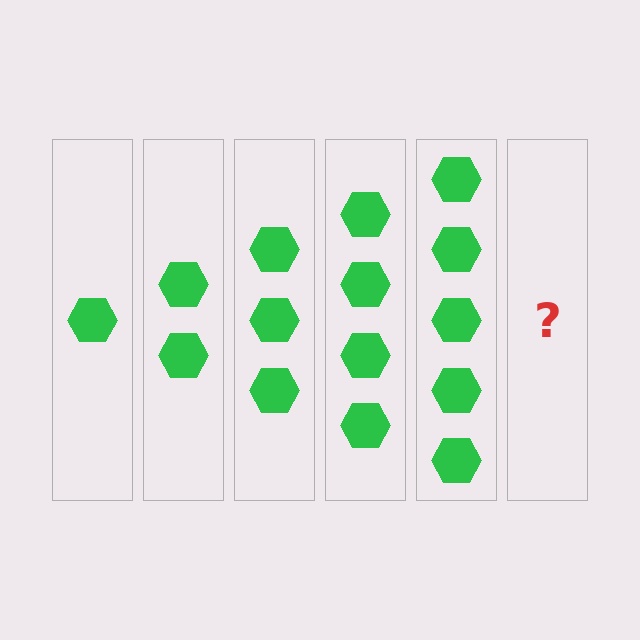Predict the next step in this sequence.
The next step is 6 hexagons.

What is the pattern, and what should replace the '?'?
The pattern is that each step adds one more hexagon. The '?' should be 6 hexagons.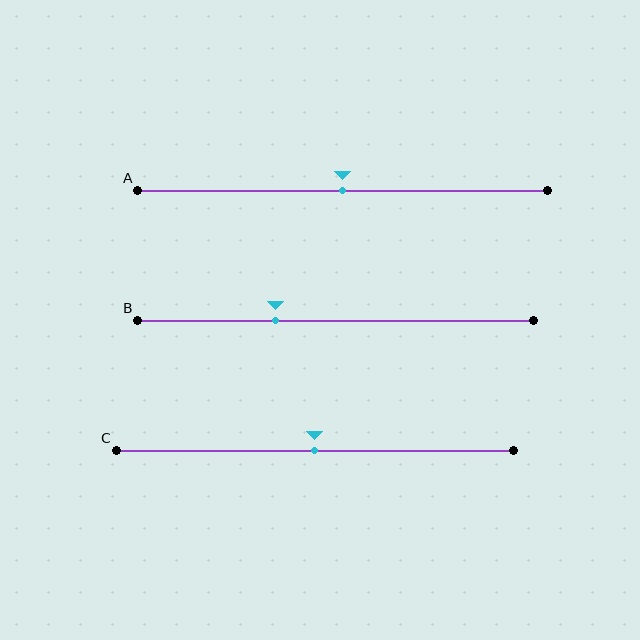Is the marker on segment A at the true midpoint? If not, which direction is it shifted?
Yes, the marker on segment A is at the true midpoint.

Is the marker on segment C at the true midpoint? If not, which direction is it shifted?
Yes, the marker on segment C is at the true midpoint.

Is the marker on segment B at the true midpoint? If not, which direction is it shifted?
No, the marker on segment B is shifted to the left by about 15% of the segment length.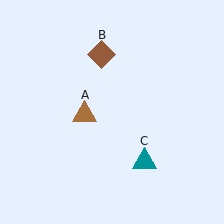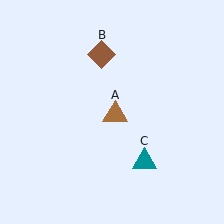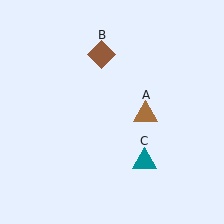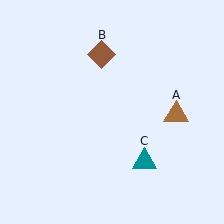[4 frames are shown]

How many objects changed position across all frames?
1 object changed position: brown triangle (object A).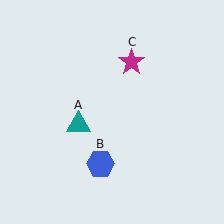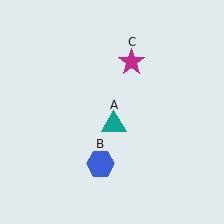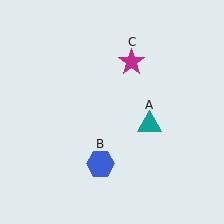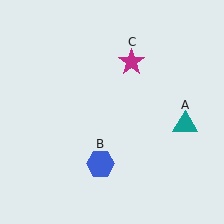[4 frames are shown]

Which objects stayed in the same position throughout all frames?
Blue hexagon (object B) and magenta star (object C) remained stationary.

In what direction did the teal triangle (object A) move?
The teal triangle (object A) moved right.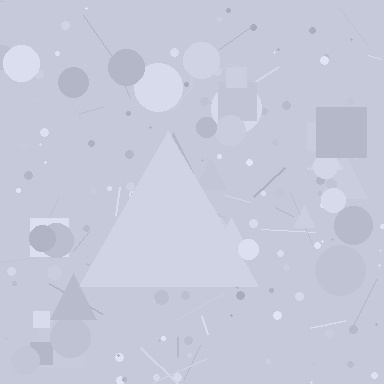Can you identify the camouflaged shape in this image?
The camouflaged shape is a triangle.